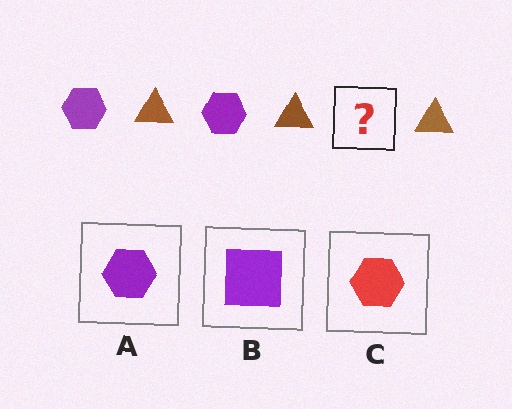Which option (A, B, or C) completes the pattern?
A.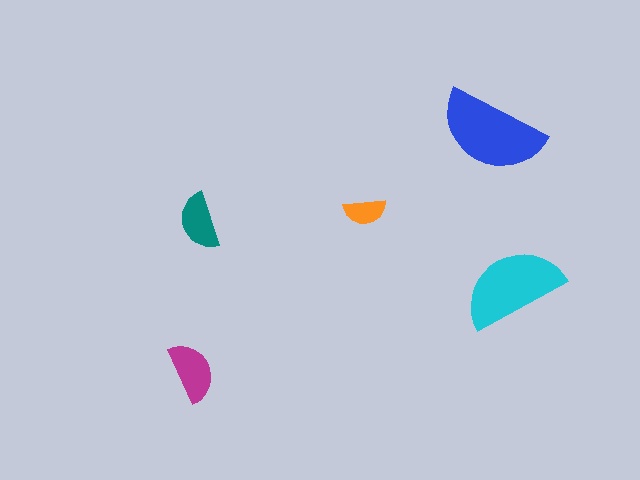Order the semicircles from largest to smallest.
the blue one, the cyan one, the magenta one, the teal one, the orange one.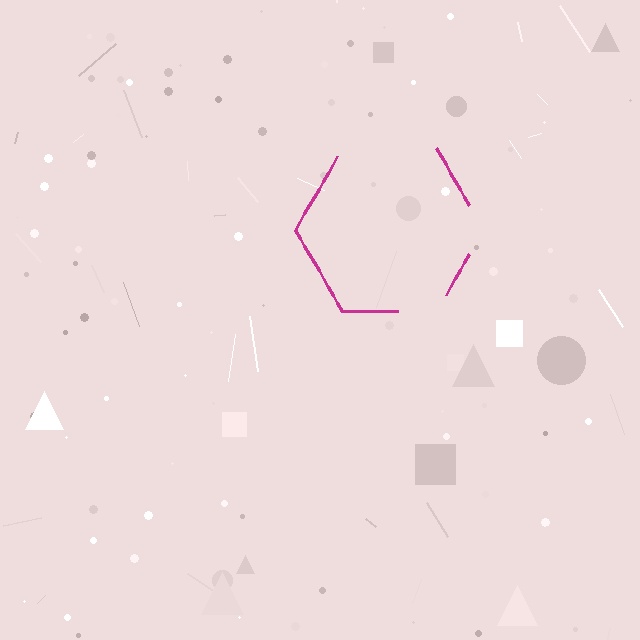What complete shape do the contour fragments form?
The contour fragments form a hexagon.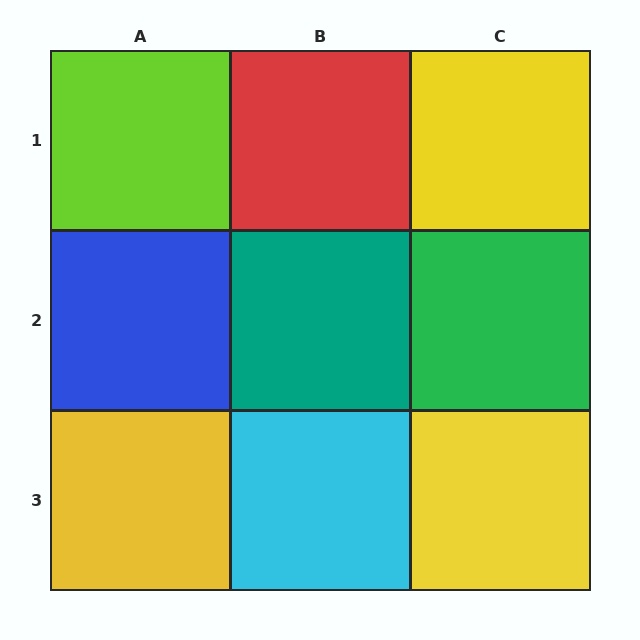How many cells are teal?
1 cell is teal.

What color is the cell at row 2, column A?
Blue.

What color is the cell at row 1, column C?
Yellow.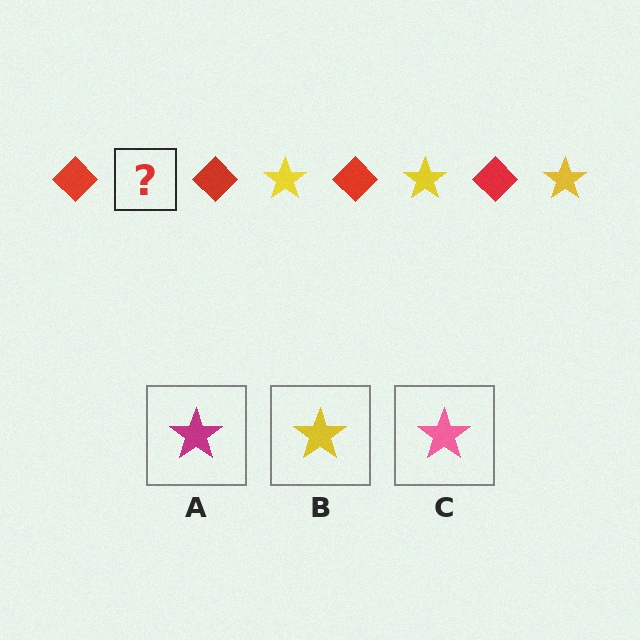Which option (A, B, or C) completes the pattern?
B.